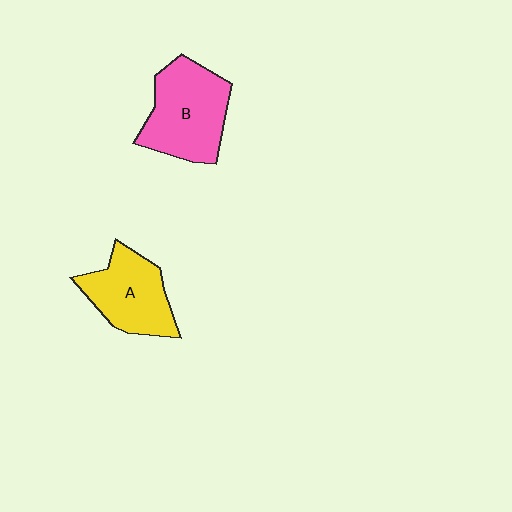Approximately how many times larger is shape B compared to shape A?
Approximately 1.2 times.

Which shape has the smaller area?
Shape A (yellow).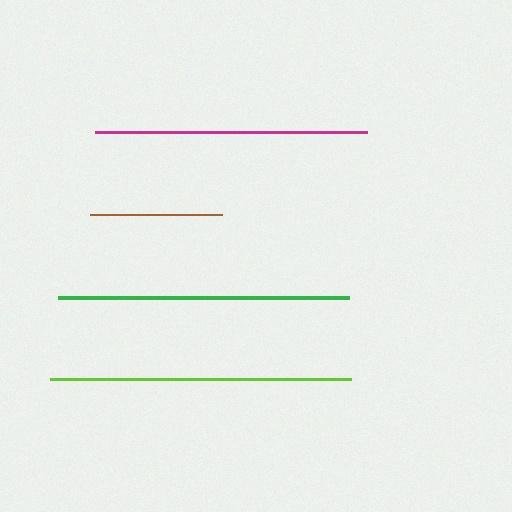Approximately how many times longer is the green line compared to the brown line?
The green line is approximately 2.2 times the length of the brown line.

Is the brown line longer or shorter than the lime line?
The lime line is longer than the brown line.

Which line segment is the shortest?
The brown line is the shortest at approximately 132 pixels.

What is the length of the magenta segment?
The magenta segment is approximately 272 pixels long.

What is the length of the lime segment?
The lime segment is approximately 300 pixels long.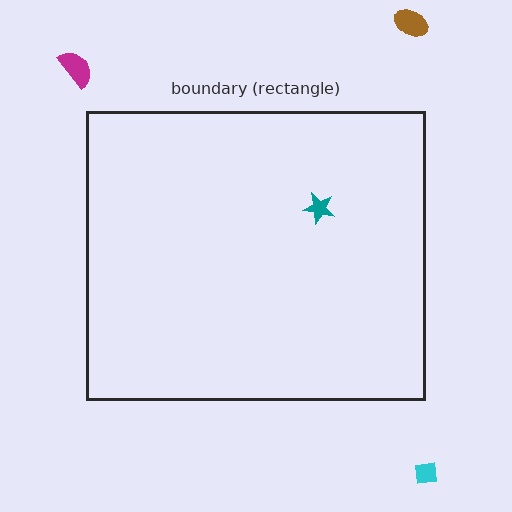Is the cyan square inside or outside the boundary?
Outside.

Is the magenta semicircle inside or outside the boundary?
Outside.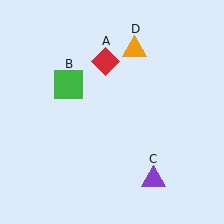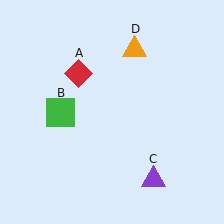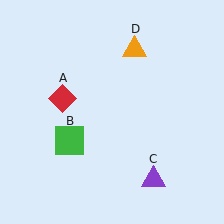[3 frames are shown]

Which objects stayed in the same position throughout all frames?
Purple triangle (object C) and orange triangle (object D) remained stationary.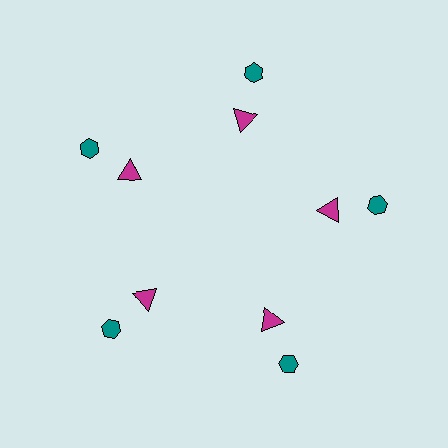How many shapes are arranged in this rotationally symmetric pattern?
There are 10 shapes, arranged in 5 groups of 2.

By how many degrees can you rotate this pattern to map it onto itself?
The pattern maps onto itself every 72 degrees of rotation.